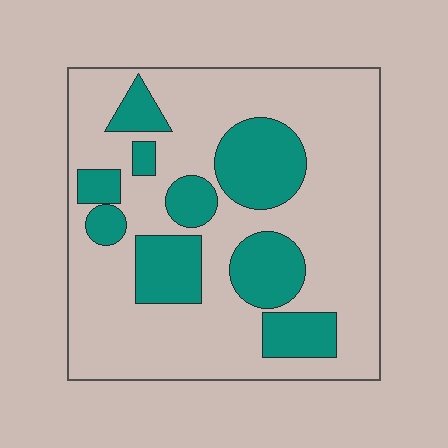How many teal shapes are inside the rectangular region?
9.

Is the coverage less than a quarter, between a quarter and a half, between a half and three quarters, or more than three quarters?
Between a quarter and a half.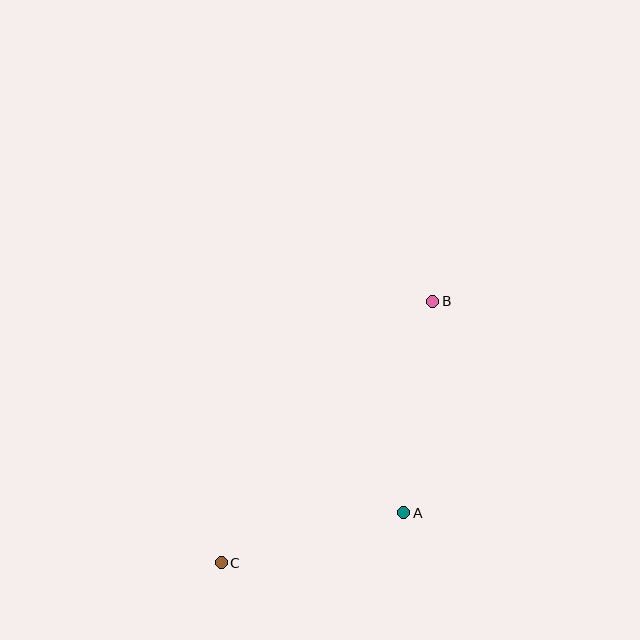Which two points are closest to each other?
Points A and C are closest to each other.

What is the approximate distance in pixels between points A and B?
The distance between A and B is approximately 214 pixels.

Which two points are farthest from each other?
Points B and C are farthest from each other.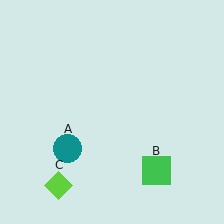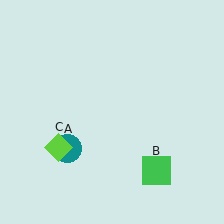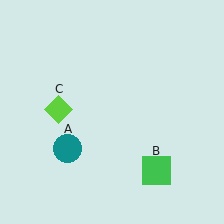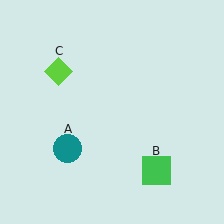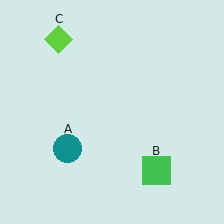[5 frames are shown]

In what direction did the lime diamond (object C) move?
The lime diamond (object C) moved up.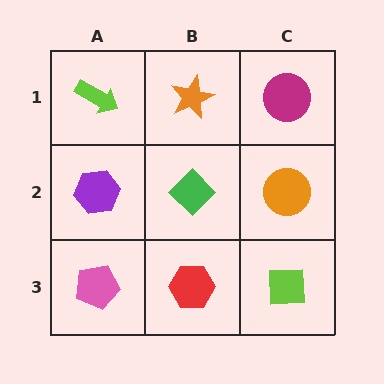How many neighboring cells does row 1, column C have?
2.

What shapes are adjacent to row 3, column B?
A green diamond (row 2, column B), a pink pentagon (row 3, column A), a lime square (row 3, column C).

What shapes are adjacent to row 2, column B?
An orange star (row 1, column B), a red hexagon (row 3, column B), a purple hexagon (row 2, column A), an orange circle (row 2, column C).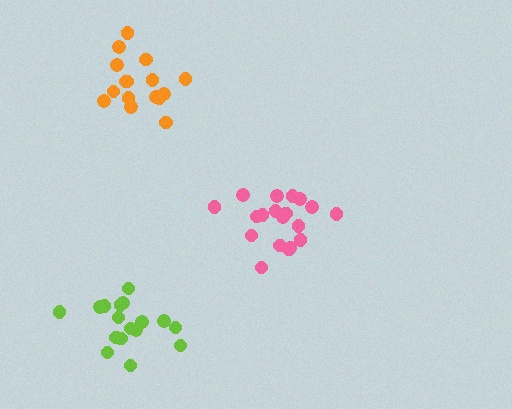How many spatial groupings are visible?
There are 3 spatial groupings.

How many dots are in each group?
Group 1: 19 dots, Group 2: 16 dots, Group 3: 17 dots (52 total).